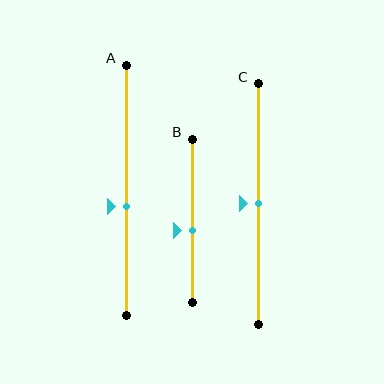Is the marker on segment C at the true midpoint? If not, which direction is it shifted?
Yes, the marker on segment C is at the true midpoint.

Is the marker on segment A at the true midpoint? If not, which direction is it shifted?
No, the marker on segment A is shifted downward by about 7% of the segment length.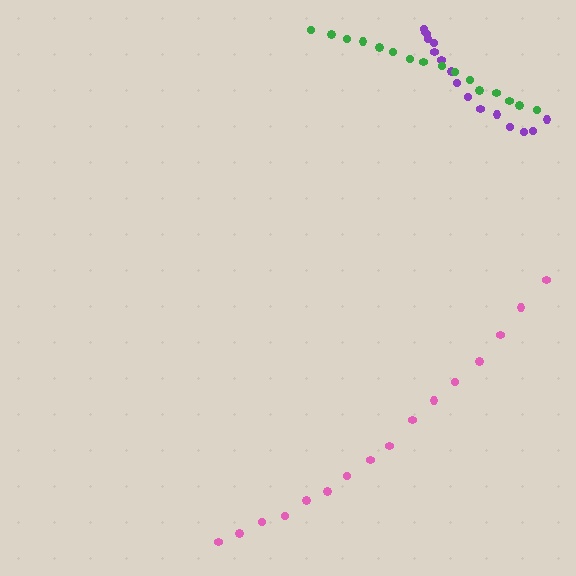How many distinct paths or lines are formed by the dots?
There are 3 distinct paths.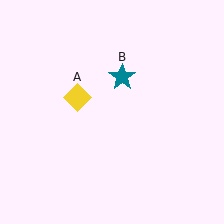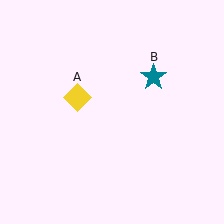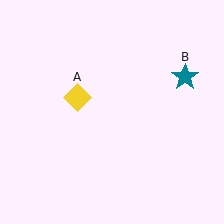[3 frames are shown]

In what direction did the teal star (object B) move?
The teal star (object B) moved right.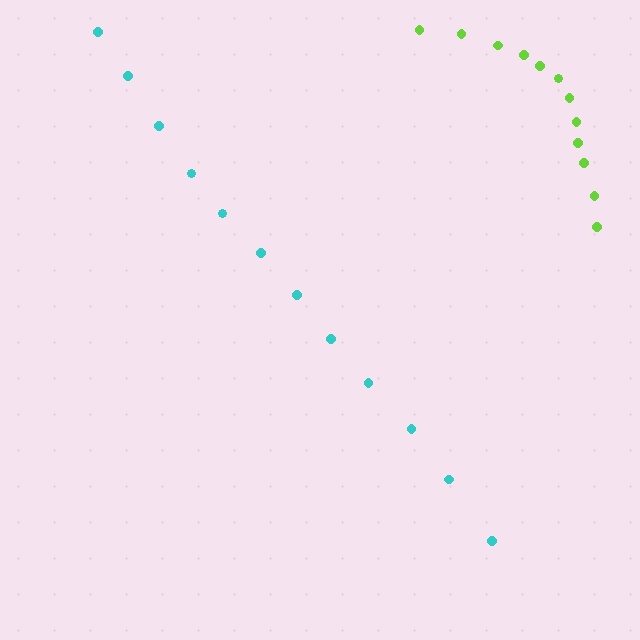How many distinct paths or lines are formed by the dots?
There are 2 distinct paths.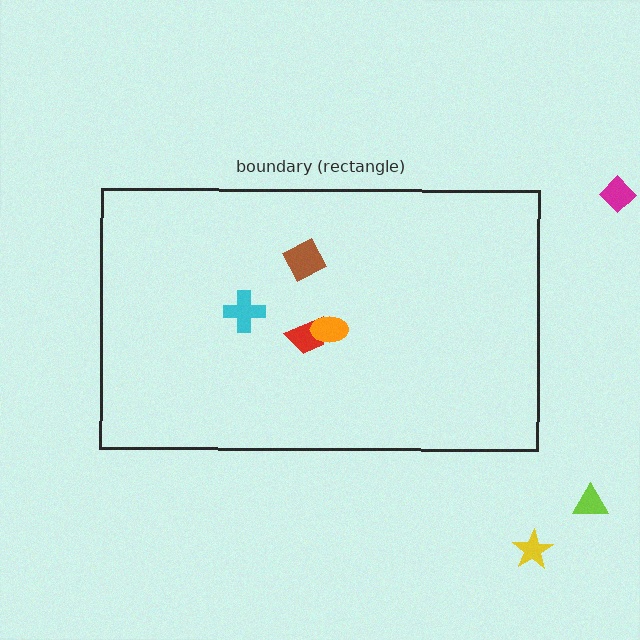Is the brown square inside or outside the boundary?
Inside.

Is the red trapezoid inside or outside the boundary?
Inside.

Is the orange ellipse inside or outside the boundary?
Inside.